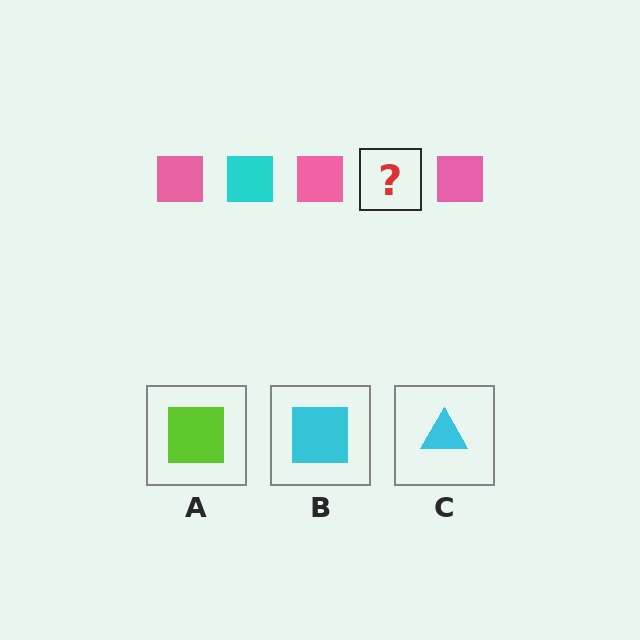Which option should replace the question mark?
Option B.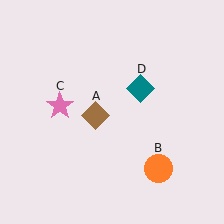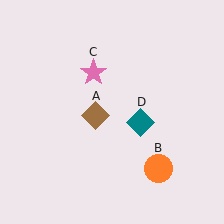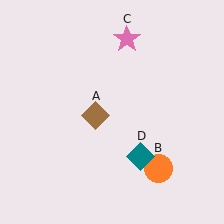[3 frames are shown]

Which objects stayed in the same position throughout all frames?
Brown diamond (object A) and orange circle (object B) remained stationary.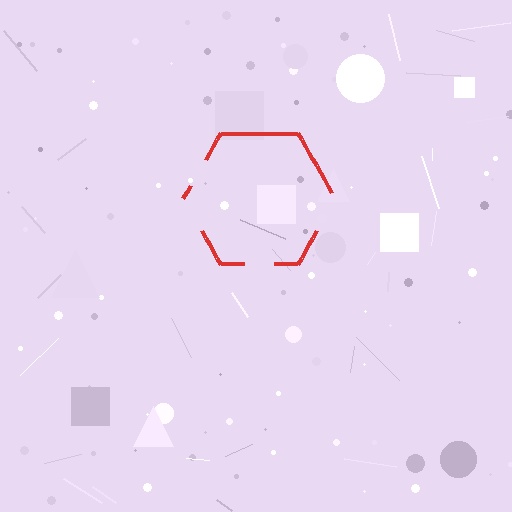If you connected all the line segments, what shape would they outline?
They would outline a hexagon.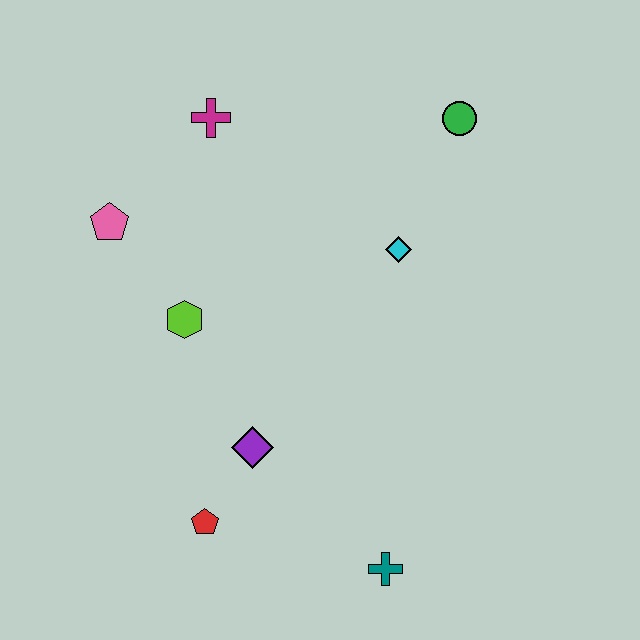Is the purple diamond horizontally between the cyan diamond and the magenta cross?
Yes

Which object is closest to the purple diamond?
The red pentagon is closest to the purple diamond.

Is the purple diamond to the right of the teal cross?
No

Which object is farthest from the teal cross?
The magenta cross is farthest from the teal cross.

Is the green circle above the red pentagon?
Yes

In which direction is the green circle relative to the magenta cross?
The green circle is to the right of the magenta cross.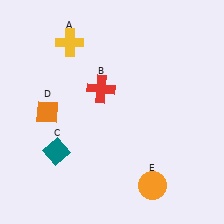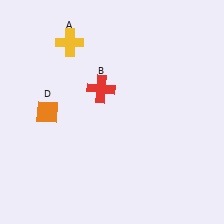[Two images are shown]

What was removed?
The orange circle (E), the teal diamond (C) were removed in Image 2.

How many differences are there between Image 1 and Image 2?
There are 2 differences between the two images.